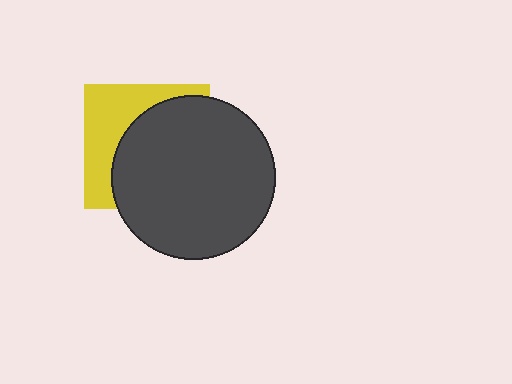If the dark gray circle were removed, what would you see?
You would see the complete yellow square.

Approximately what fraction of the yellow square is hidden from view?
Roughly 61% of the yellow square is hidden behind the dark gray circle.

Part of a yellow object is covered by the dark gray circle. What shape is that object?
It is a square.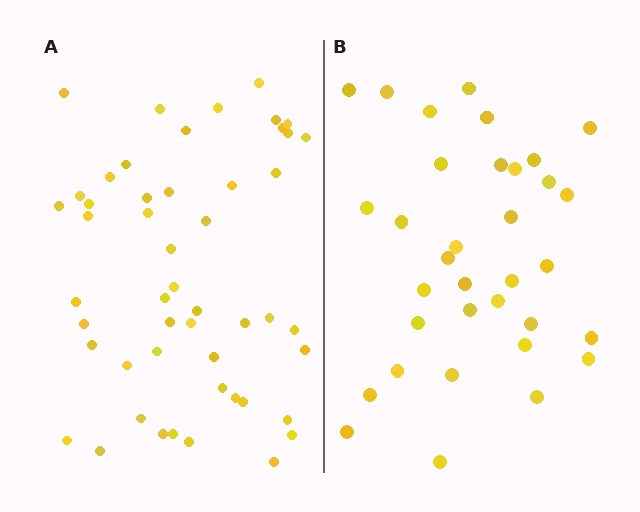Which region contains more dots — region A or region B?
Region A (the left region) has more dots.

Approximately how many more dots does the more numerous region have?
Region A has approximately 15 more dots than region B.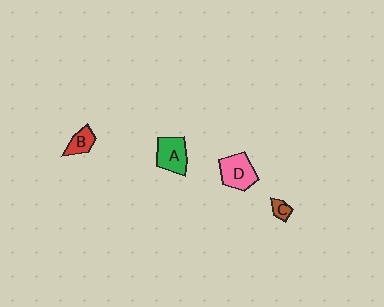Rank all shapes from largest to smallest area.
From largest to smallest: D (pink), A (green), B (red), C (brown).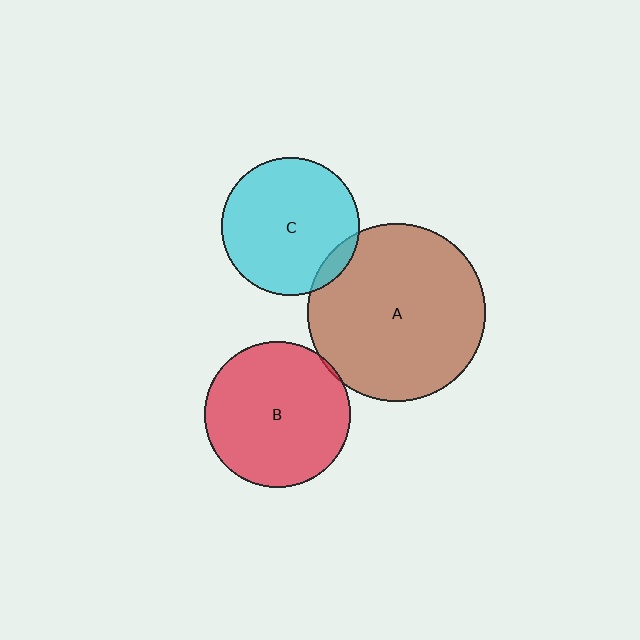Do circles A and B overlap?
Yes.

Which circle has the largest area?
Circle A (brown).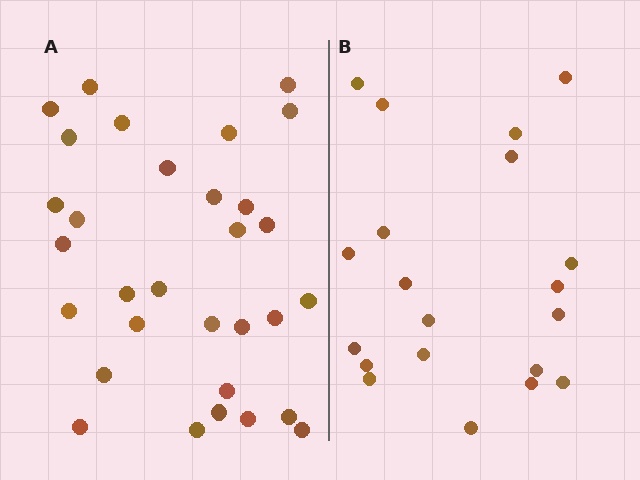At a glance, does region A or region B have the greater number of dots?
Region A (the left region) has more dots.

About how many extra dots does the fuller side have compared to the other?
Region A has roughly 12 or so more dots than region B.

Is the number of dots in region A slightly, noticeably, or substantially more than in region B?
Region A has substantially more. The ratio is roughly 1.6 to 1.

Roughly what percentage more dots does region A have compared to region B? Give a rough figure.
About 55% more.